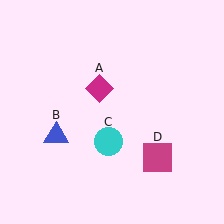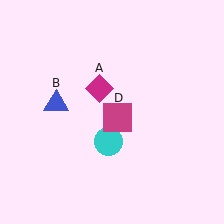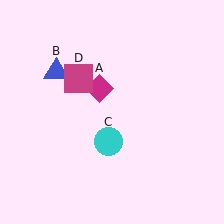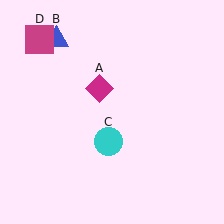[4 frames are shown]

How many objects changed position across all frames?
2 objects changed position: blue triangle (object B), magenta square (object D).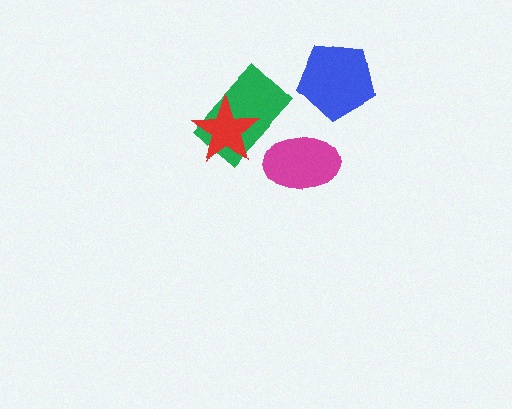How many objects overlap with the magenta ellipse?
0 objects overlap with the magenta ellipse.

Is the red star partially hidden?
No, no other shape covers it.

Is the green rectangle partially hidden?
Yes, it is partially covered by another shape.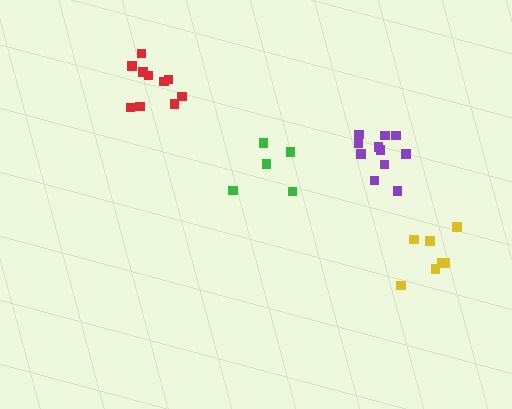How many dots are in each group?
Group 1: 11 dots, Group 2: 7 dots, Group 3: 10 dots, Group 4: 5 dots (33 total).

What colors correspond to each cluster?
The clusters are colored: purple, yellow, red, green.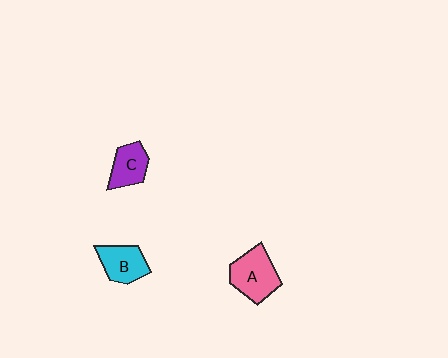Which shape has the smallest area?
Shape C (purple).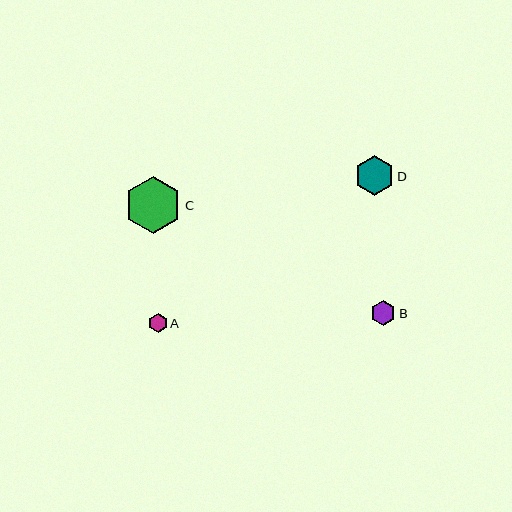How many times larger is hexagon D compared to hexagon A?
Hexagon D is approximately 2.1 times the size of hexagon A.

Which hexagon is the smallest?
Hexagon A is the smallest with a size of approximately 19 pixels.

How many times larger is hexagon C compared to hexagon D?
Hexagon C is approximately 1.4 times the size of hexagon D.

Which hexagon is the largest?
Hexagon C is the largest with a size of approximately 57 pixels.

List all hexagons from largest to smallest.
From largest to smallest: C, D, B, A.